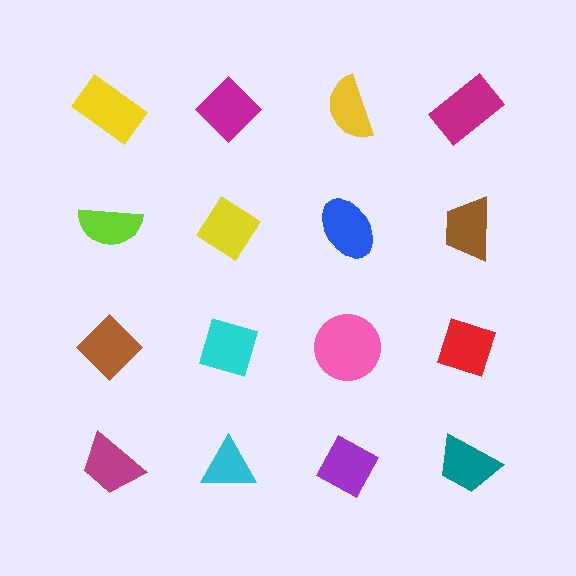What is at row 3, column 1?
A brown diamond.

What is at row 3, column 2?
A cyan diamond.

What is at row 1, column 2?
A magenta diamond.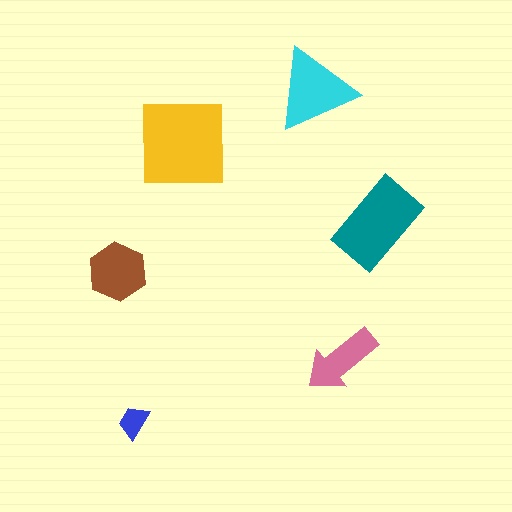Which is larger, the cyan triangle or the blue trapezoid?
The cyan triangle.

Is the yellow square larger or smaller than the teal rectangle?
Larger.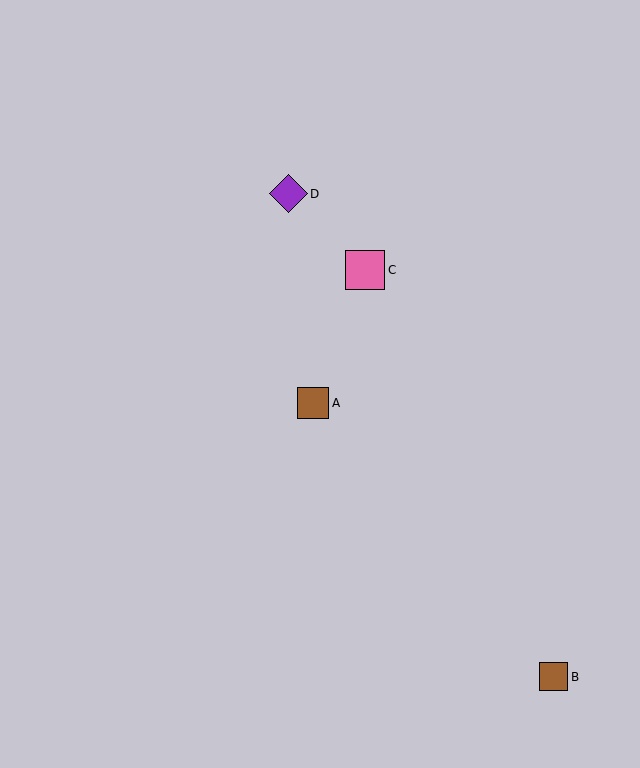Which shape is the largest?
The pink square (labeled C) is the largest.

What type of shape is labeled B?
Shape B is a brown square.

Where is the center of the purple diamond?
The center of the purple diamond is at (288, 194).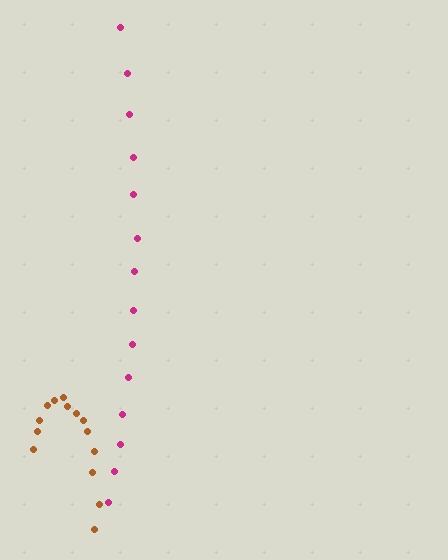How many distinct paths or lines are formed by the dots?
There are 2 distinct paths.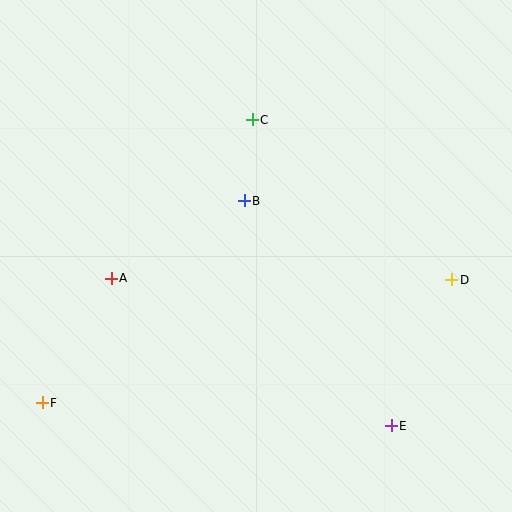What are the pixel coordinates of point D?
Point D is at (452, 280).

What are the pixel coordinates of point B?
Point B is at (244, 201).